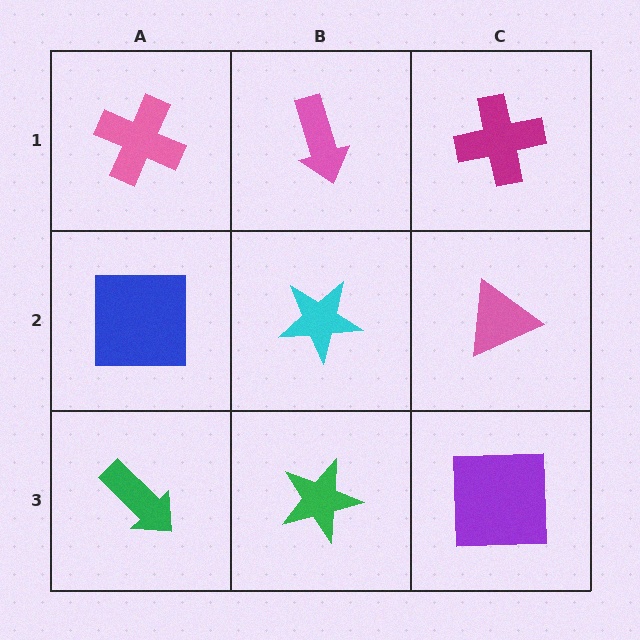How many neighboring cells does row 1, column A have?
2.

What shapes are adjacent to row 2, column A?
A pink cross (row 1, column A), a green arrow (row 3, column A), a cyan star (row 2, column B).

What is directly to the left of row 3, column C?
A green star.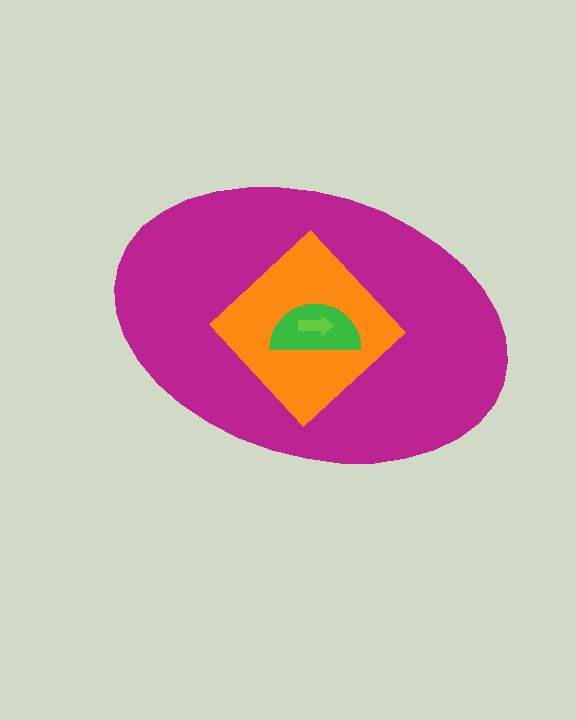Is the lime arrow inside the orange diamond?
Yes.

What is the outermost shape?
The magenta ellipse.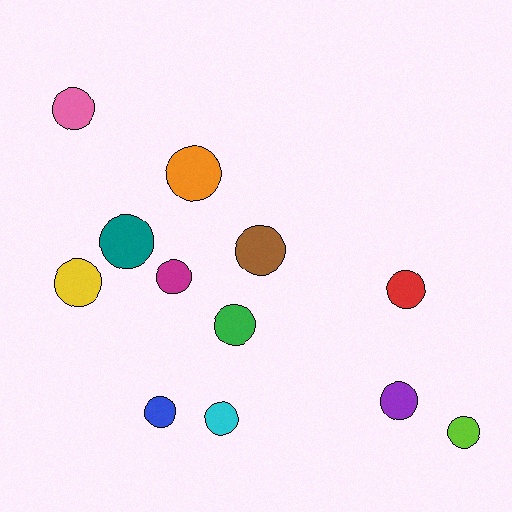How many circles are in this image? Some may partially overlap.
There are 12 circles.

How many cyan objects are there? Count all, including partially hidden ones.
There is 1 cyan object.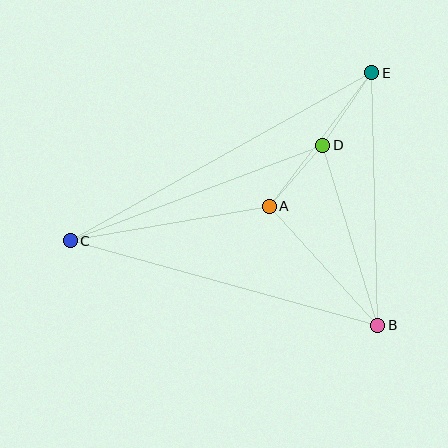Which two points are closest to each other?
Points A and D are closest to each other.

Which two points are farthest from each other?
Points C and E are farthest from each other.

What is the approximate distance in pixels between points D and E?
The distance between D and E is approximately 88 pixels.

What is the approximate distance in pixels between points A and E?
The distance between A and E is approximately 169 pixels.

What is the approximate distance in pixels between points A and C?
The distance between A and C is approximately 202 pixels.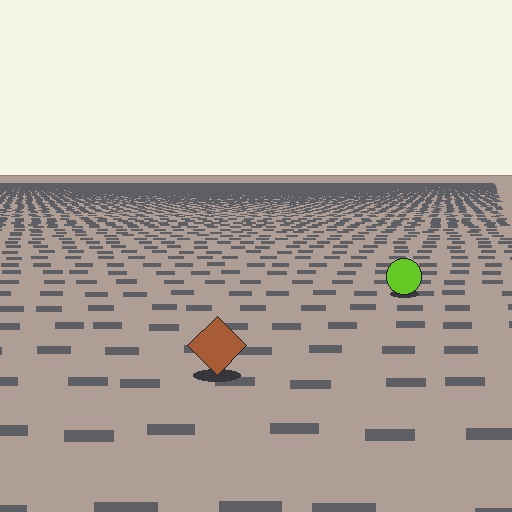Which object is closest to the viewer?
The brown diamond is closest. The texture marks near it are larger and more spread out.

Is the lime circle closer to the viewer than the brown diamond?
No. The brown diamond is closer — you can tell from the texture gradient: the ground texture is coarser near it.